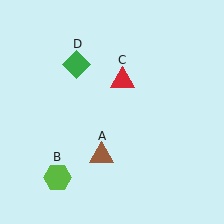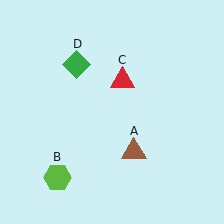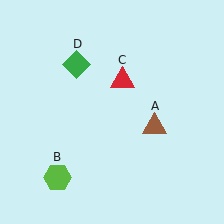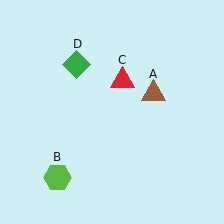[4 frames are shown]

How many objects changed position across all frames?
1 object changed position: brown triangle (object A).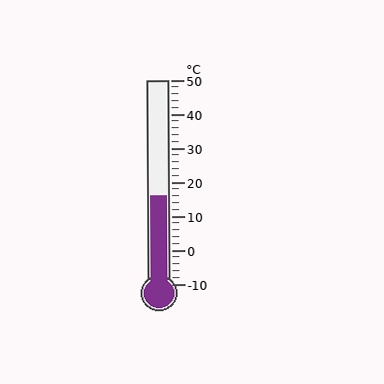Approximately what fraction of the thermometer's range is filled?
The thermometer is filled to approximately 45% of its range.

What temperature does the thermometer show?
The thermometer shows approximately 16°C.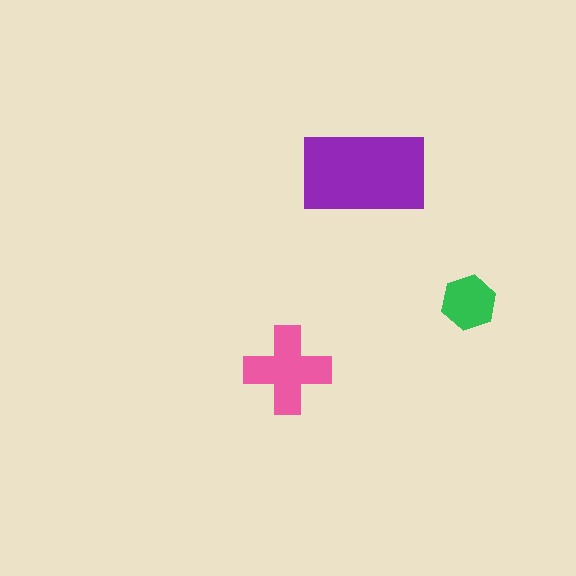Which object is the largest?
The purple rectangle.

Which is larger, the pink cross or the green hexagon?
The pink cross.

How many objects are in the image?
There are 3 objects in the image.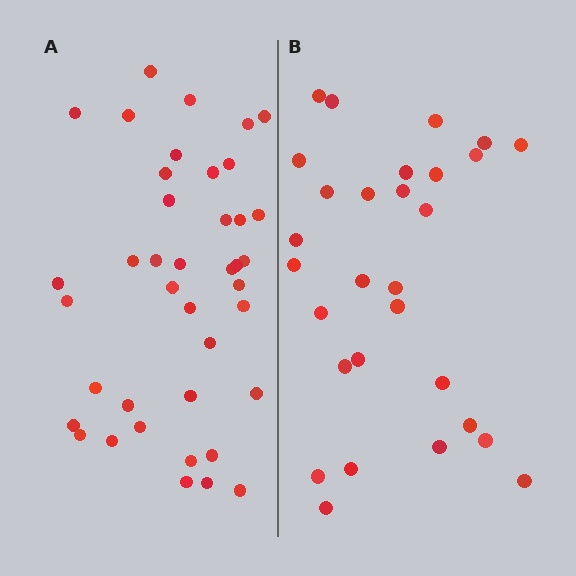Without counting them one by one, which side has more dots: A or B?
Region A (the left region) has more dots.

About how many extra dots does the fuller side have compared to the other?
Region A has roughly 12 or so more dots than region B.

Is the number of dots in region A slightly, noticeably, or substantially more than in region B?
Region A has noticeably more, but not dramatically so. The ratio is roughly 1.4 to 1.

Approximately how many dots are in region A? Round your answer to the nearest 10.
About 40 dots.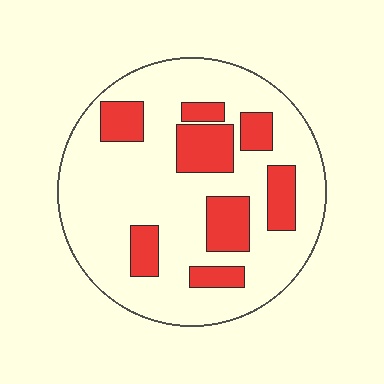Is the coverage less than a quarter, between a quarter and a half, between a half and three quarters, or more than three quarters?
Less than a quarter.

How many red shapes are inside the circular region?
8.